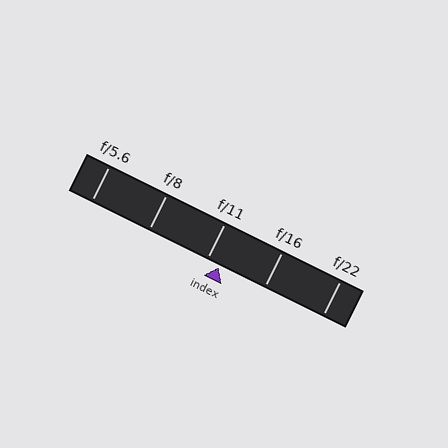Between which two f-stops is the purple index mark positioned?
The index mark is between f/11 and f/16.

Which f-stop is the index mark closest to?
The index mark is closest to f/11.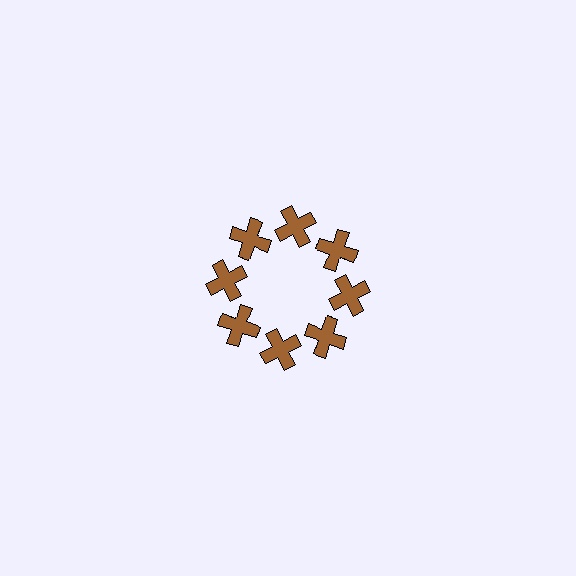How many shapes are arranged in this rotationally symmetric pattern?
There are 8 shapes, arranged in 8 groups of 1.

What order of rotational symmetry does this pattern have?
This pattern has 8-fold rotational symmetry.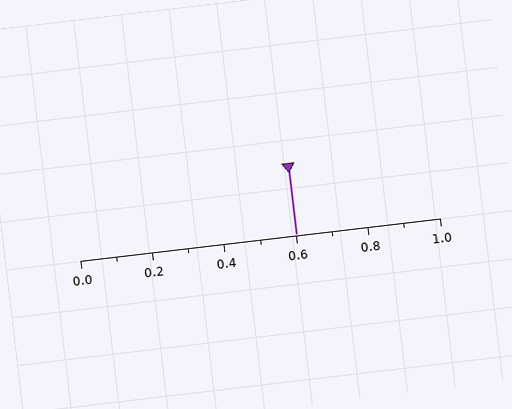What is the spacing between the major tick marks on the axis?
The major ticks are spaced 0.2 apart.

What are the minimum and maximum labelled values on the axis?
The axis runs from 0.0 to 1.0.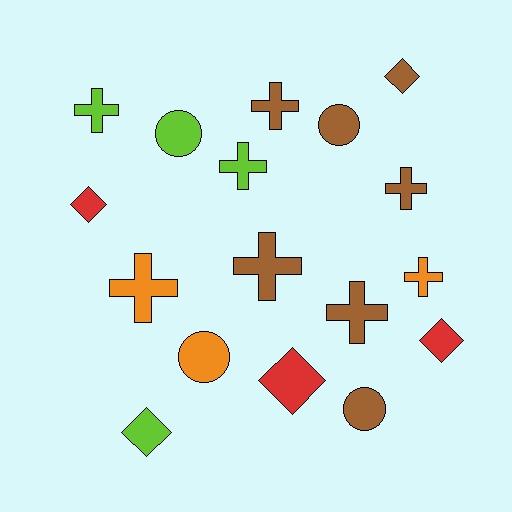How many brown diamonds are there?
There is 1 brown diamond.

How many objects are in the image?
There are 17 objects.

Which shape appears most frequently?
Cross, with 8 objects.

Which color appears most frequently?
Brown, with 7 objects.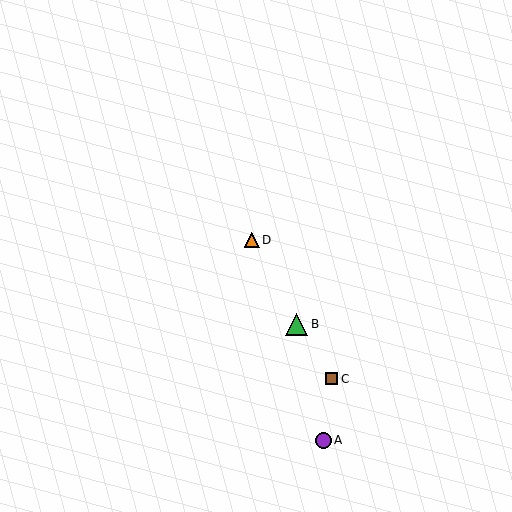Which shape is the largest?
The green triangle (labeled B) is the largest.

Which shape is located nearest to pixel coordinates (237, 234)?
The orange triangle (labeled D) at (252, 240) is nearest to that location.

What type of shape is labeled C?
Shape C is a brown square.